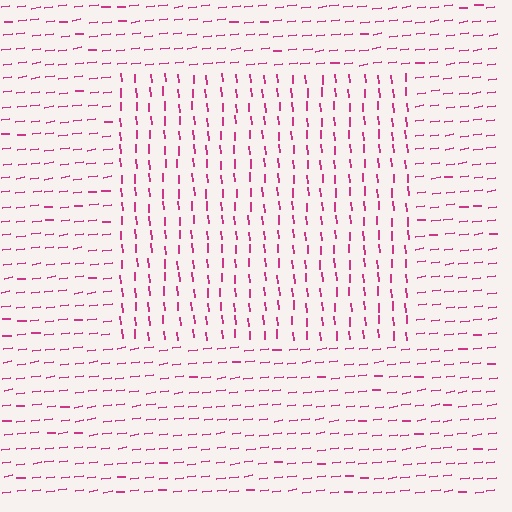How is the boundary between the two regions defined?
The boundary is defined purely by a change in line orientation (approximately 87 degrees difference). All lines are the same color and thickness.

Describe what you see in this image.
The image is filled with small magenta line segments. A rectangle region in the image has lines oriented differently from the surrounding lines, creating a visible texture boundary.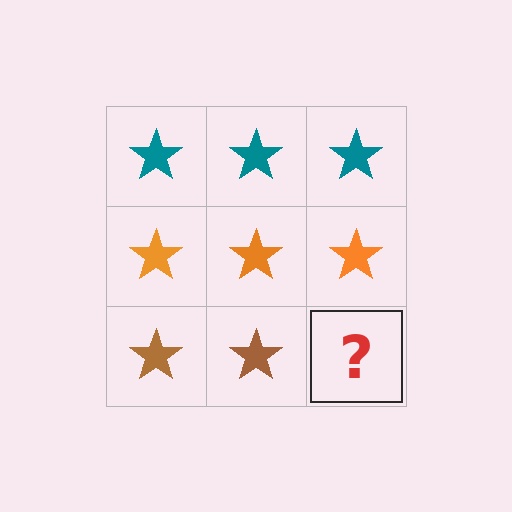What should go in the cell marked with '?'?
The missing cell should contain a brown star.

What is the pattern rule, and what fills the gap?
The rule is that each row has a consistent color. The gap should be filled with a brown star.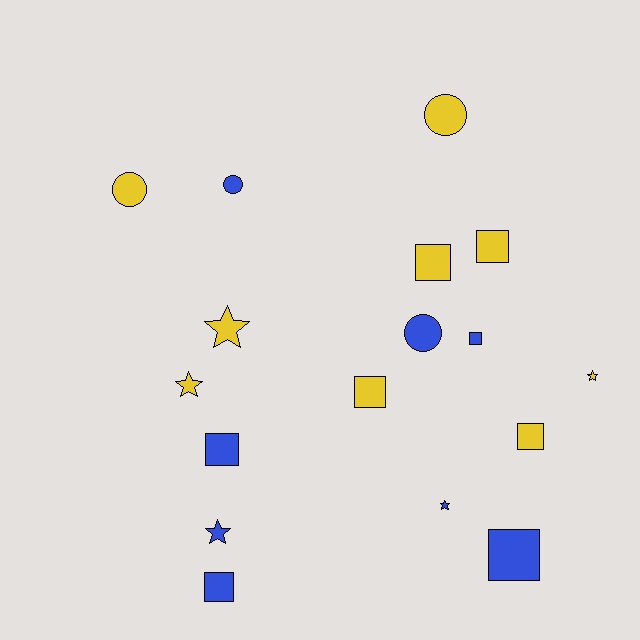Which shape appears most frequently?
Square, with 8 objects.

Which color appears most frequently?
Yellow, with 9 objects.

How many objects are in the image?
There are 17 objects.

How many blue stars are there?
There are 2 blue stars.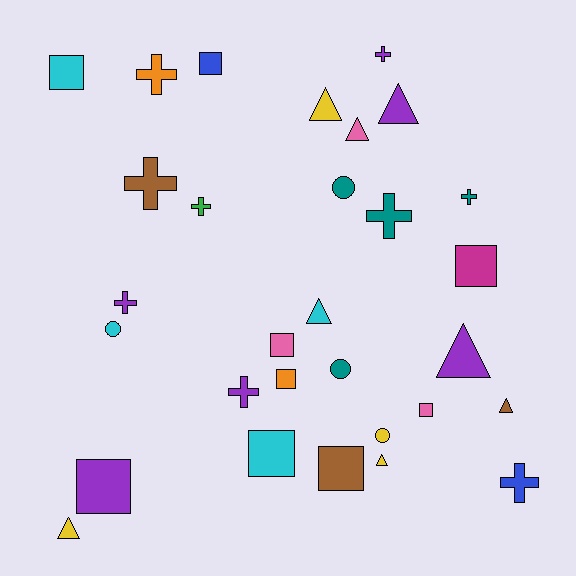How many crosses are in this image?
There are 9 crosses.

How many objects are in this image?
There are 30 objects.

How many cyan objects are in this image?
There are 4 cyan objects.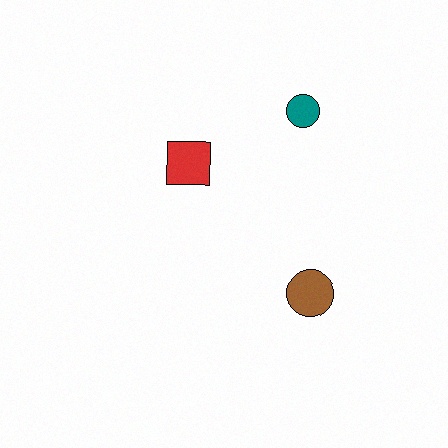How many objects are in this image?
There are 3 objects.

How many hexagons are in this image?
There are no hexagons.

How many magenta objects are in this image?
There are no magenta objects.